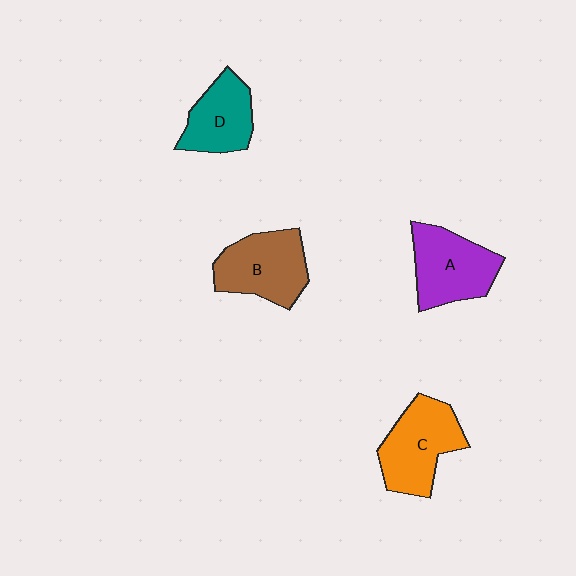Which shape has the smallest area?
Shape D (teal).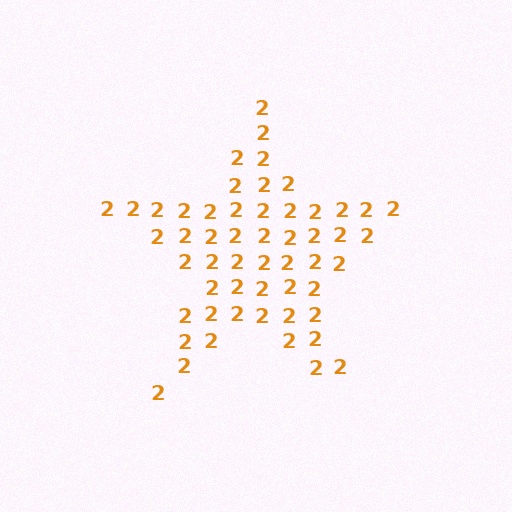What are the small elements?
The small elements are digit 2's.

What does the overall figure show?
The overall figure shows a star.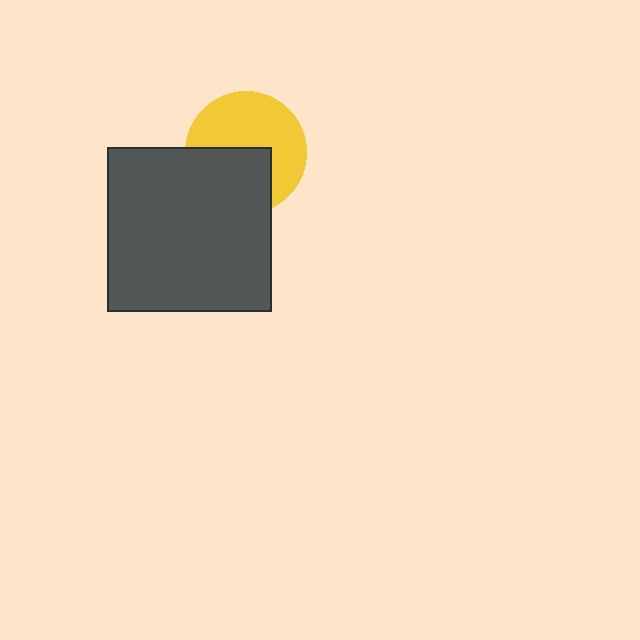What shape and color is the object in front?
The object in front is a dark gray square.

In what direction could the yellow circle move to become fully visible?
The yellow circle could move up. That would shift it out from behind the dark gray square entirely.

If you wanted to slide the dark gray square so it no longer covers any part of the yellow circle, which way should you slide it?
Slide it down — that is the most direct way to separate the two shapes.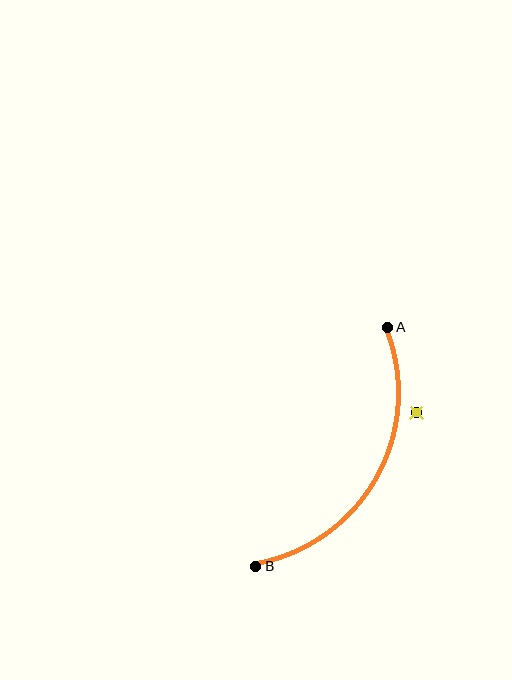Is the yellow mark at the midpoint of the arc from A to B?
No — the yellow mark does not lie on the arc at all. It sits slightly outside the curve.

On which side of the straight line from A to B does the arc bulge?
The arc bulges to the right of the straight line connecting A and B.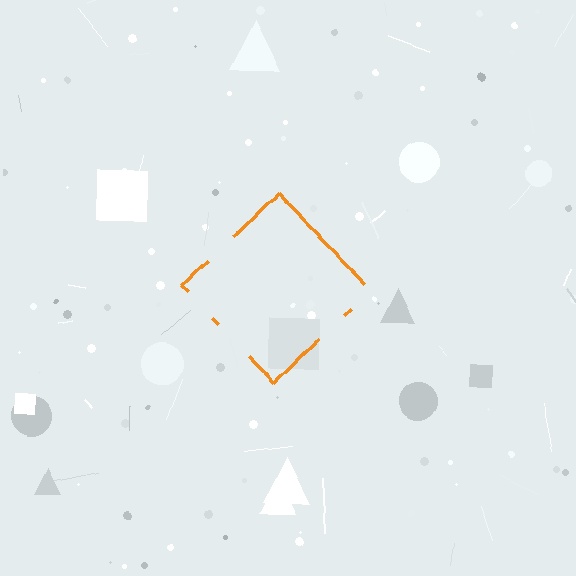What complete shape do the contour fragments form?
The contour fragments form a diamond.